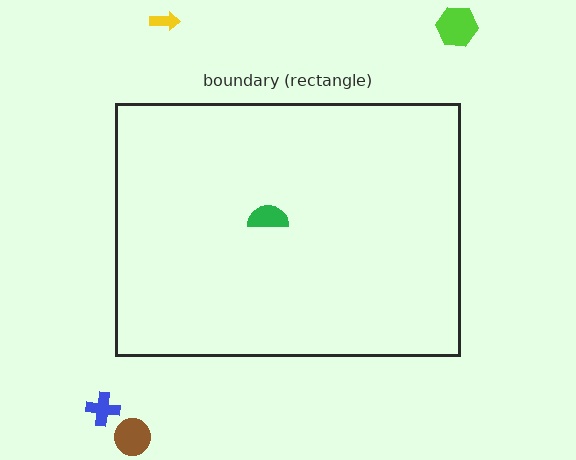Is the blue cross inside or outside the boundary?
Outside.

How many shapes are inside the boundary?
1 inside, 4 outside.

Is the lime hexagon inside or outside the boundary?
Outside.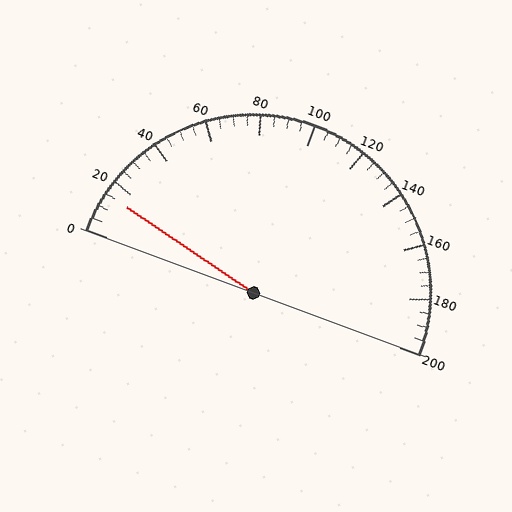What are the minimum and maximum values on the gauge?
The gauge ranges from 0 to 200.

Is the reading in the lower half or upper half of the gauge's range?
The reading is in the lower half of the range (0 to 200).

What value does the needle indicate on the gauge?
The needle indicates approximately 15.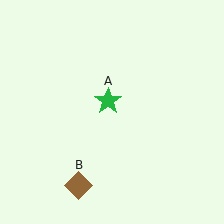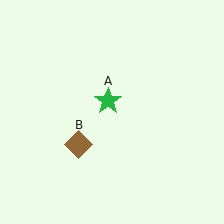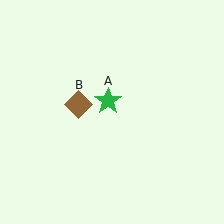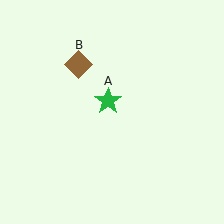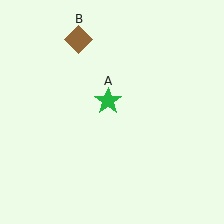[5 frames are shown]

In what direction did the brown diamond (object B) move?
The brown diamond (object B) moved up.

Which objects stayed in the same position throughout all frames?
Green star (object A) remained stationary.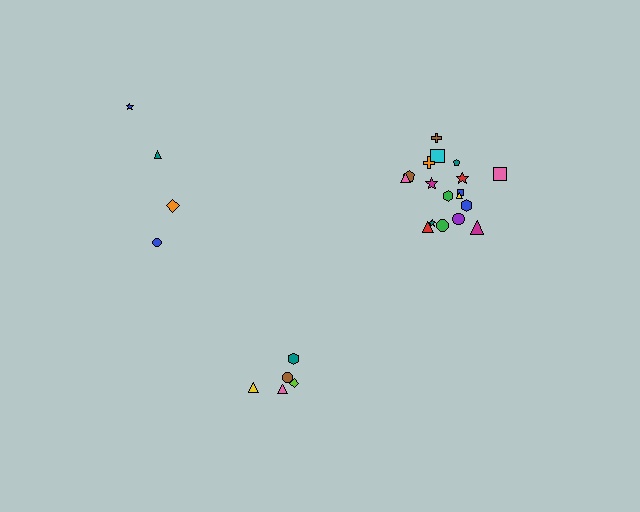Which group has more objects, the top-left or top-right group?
The top-right group.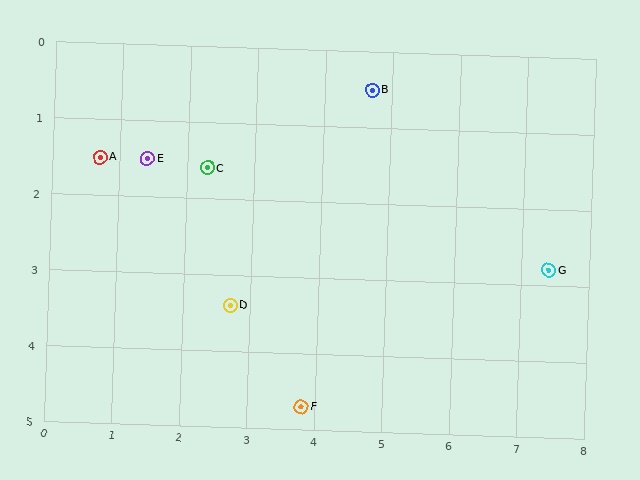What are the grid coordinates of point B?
Point B is at approximately (4.7, 0.5).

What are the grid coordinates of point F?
Point F is at approximately (3.8, 4.7).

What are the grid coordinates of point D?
Point D is at approximately (2.7, 3.4).